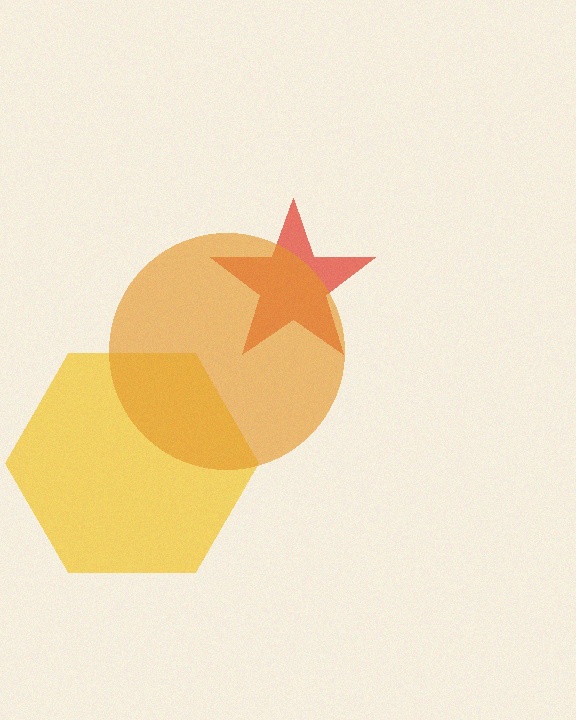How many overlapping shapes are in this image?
There are 3 overlapping shapes in the image.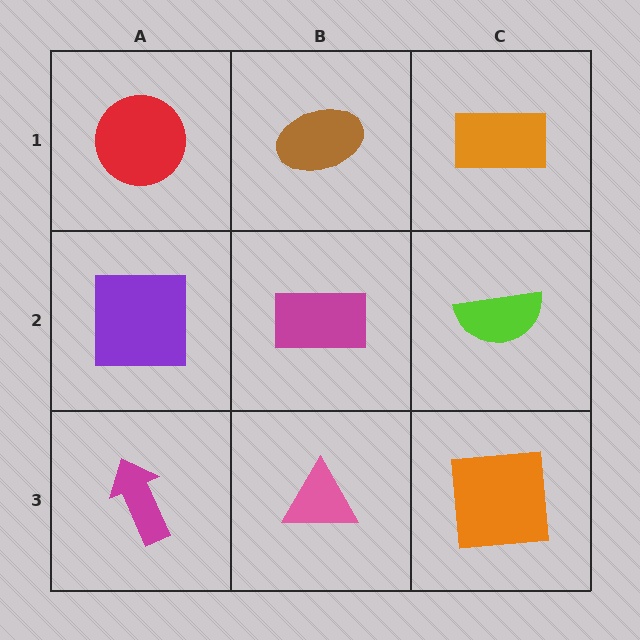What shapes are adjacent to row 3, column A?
A purple square (row 2, column A), a pink triangle (row 3, column B).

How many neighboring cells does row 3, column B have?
3.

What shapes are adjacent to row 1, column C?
A lime semicircle (row 2, column C), a brown ellipse (row 1, column B).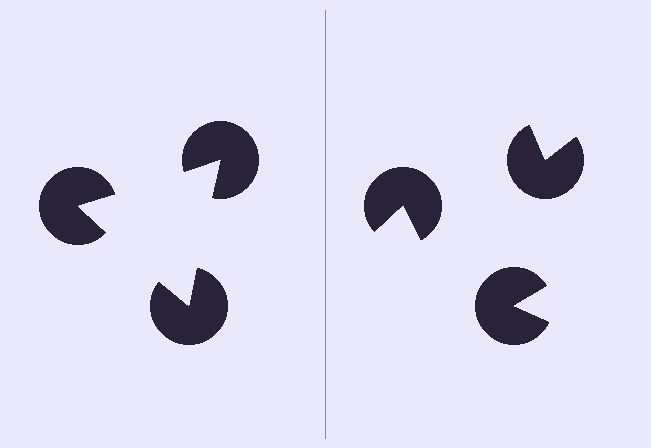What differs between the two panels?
The pac-man discs are positioned identically on both sides; only the wedge orientations differ. On the left they align to a triangle; on the right they are misaligned.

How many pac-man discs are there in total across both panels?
6 — 3 on each side.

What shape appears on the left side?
An illusory triangle.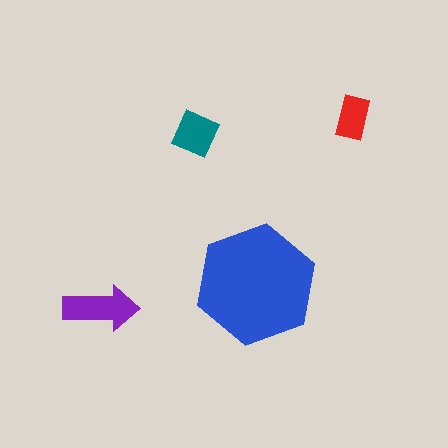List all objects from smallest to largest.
The red rectangle, the teal diamond, the purple arrow, the blue hexagon.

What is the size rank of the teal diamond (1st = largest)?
3rd.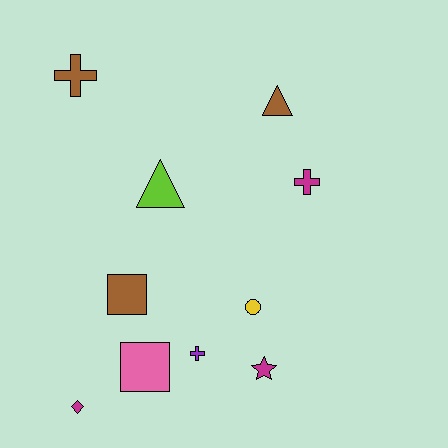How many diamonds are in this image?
There is 1 diamond.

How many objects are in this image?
There are 10 objects.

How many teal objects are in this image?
There are no teal objects.